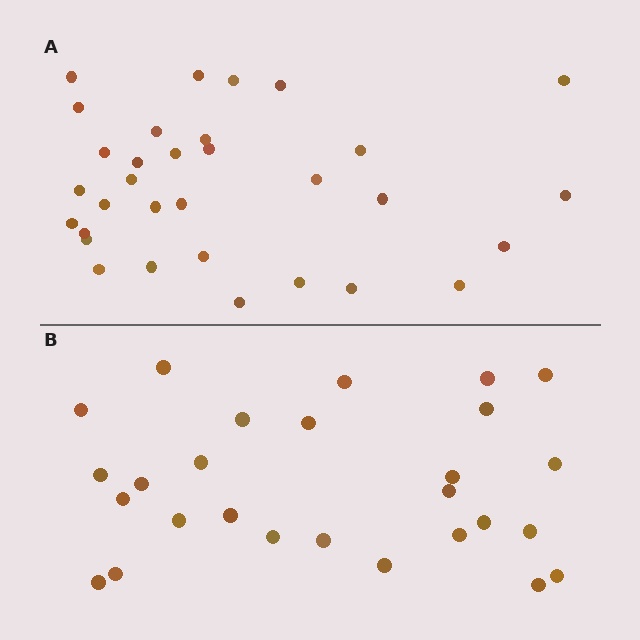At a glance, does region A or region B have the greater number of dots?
Region A (the top region) has more dots.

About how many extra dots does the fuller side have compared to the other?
Region A has about 5 more dots than region B.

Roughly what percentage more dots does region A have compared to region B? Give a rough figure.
About 20% more.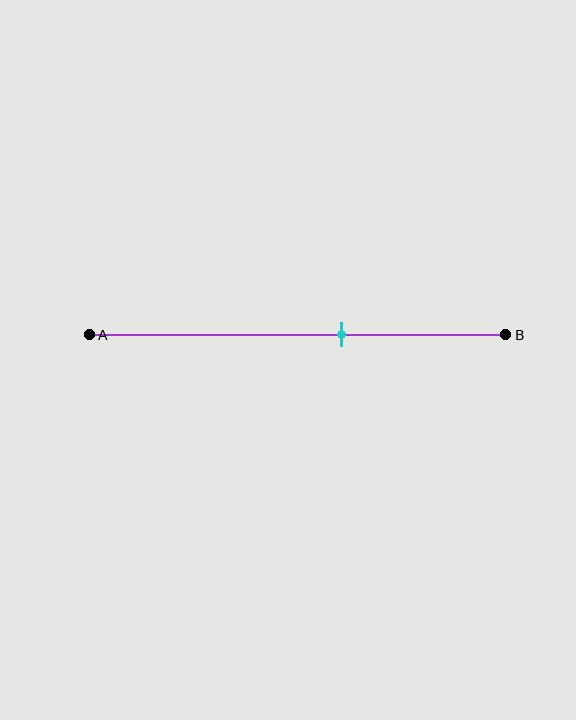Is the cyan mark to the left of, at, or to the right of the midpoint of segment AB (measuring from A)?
The cyan mark is to the right of the midpoint of segment AB.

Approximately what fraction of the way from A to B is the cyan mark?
The cyan mark is approximately 60% of the way from A to B.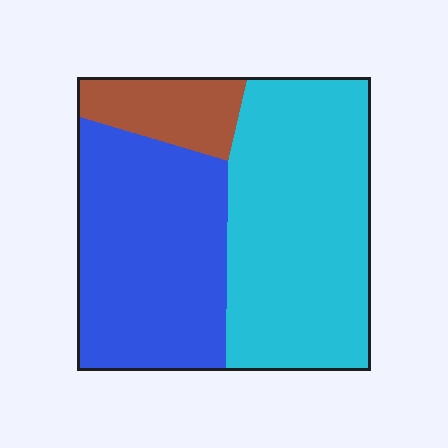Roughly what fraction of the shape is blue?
Blue covers roughly 40% of the shape.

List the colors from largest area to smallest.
From largest to smallest: cyan, blue, brown.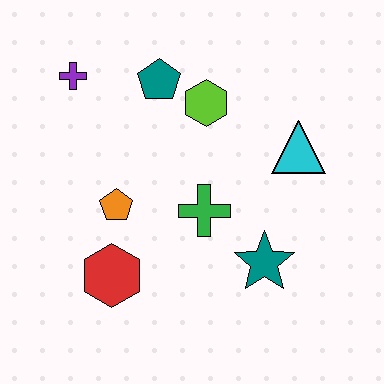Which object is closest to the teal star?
The green cross is closest to the teal star.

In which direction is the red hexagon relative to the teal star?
The red hexagon is to the left of the teal star.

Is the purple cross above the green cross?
Yes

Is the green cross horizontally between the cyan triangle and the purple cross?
Yes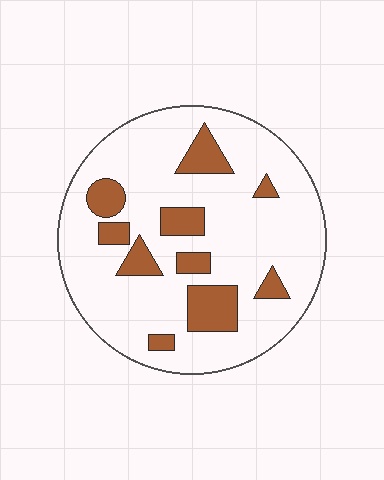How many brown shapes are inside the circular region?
10.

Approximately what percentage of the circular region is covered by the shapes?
Approximately 20%.